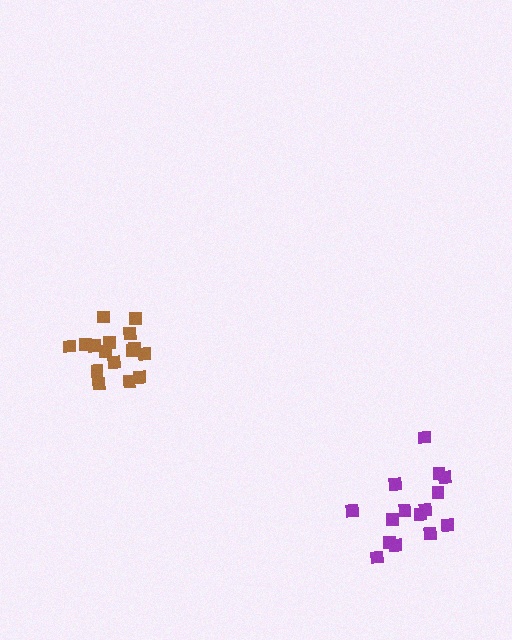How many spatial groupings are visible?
There are 2 spatial groupings.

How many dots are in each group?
Group 1: 15 dots, Group 2: 16 dots (31 total).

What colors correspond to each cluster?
The clusters are colored: purple, brown.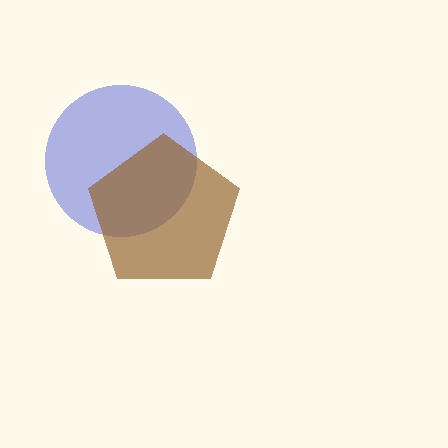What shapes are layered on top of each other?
The layered shapes are: a blue circle, a brown pentagon.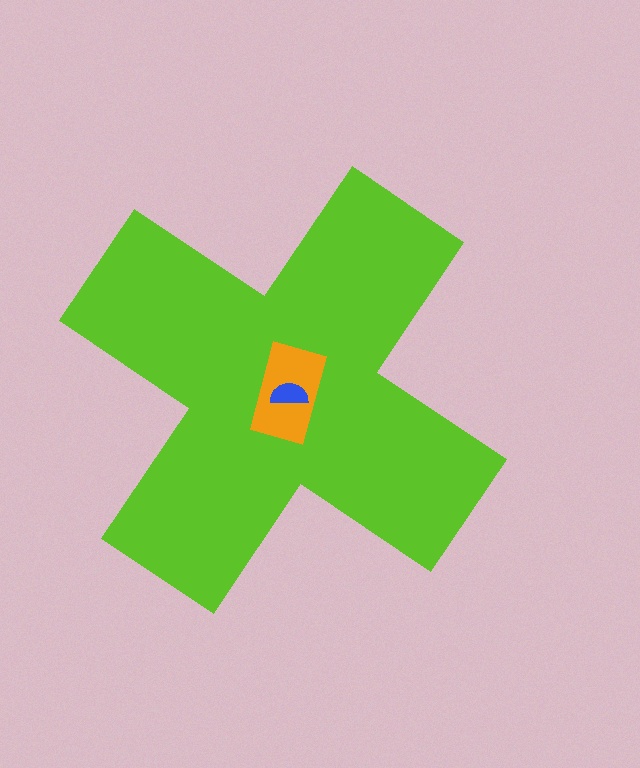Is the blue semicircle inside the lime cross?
Yes.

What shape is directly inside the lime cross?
The orange rectangle.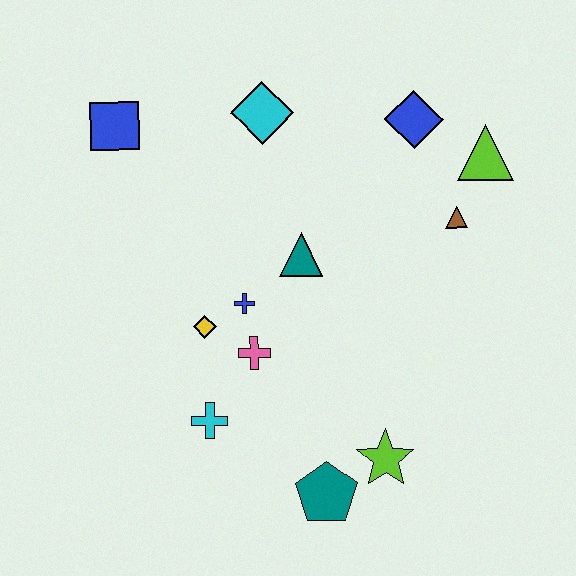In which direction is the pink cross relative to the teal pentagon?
The pink cross is above the teal pentagon.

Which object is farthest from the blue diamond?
The teal pentagon is farthest from the blue diamond.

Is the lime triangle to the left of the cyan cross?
No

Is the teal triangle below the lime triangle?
Yes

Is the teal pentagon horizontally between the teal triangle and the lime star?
Yes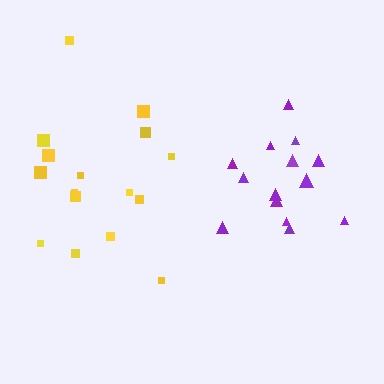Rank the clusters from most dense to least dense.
purple, yellow.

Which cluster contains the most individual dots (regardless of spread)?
Yellow (17).